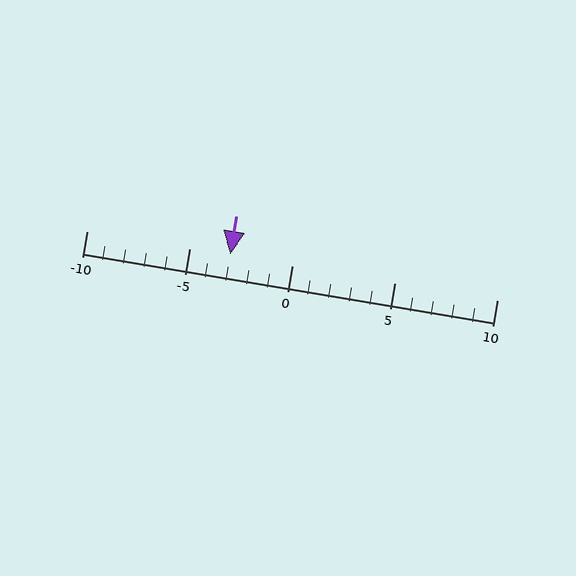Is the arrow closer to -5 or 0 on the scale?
The arrow is closer to -5.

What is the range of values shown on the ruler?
The ruler shows values from -10 to 10.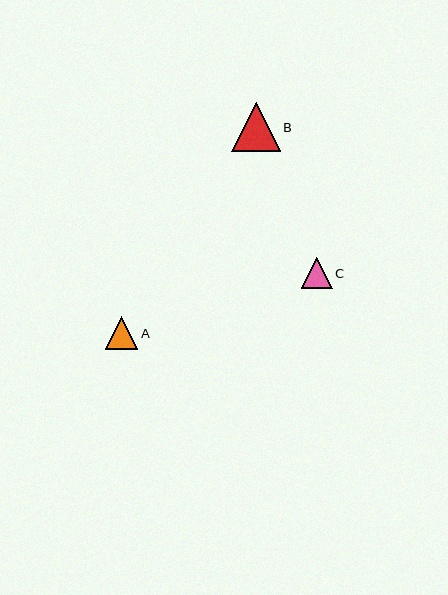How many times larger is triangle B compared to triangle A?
Triangle B is approximately 1.5 times the size of triangle A.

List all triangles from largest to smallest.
From largest to smallest: B, A, C.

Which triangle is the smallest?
Triangle C is the smallest with a size of approximately 31 pixels.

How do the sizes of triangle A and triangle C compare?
Triangle A and triangle C are approximately the same size.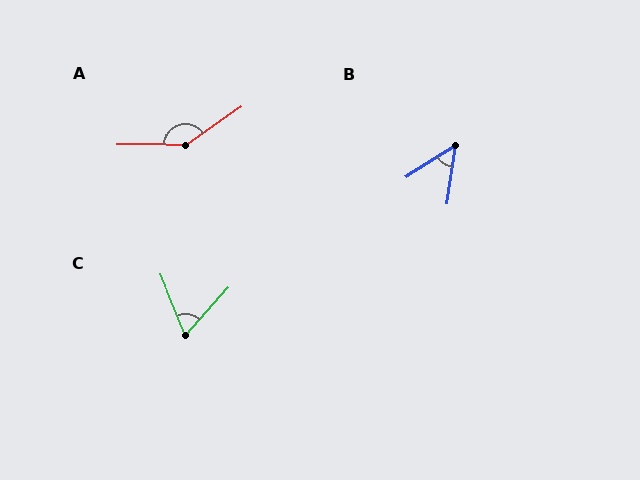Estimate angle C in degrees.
Approximately 63 degrees.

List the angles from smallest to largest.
B (49°), C (63°), A (146°).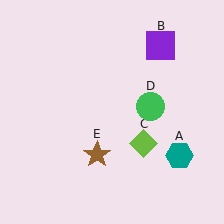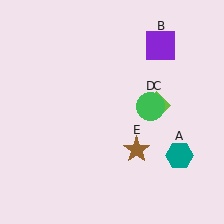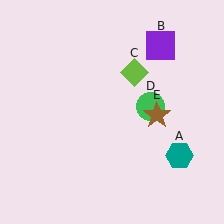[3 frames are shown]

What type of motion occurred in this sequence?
The lime diamond (object C), brown star (object E) rotated counterclockwise around the center of the scene.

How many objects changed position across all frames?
2 objects changed position: lime diamond (object C), brown star (object E).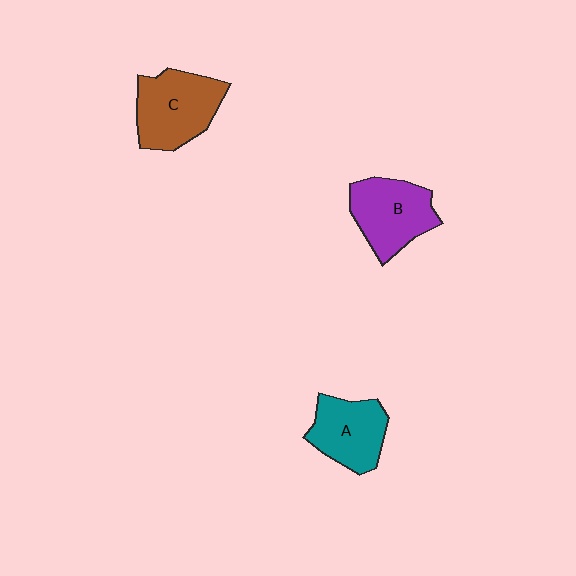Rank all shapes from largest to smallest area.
From largest to smallest: C (brown), B (purple), A (teal).